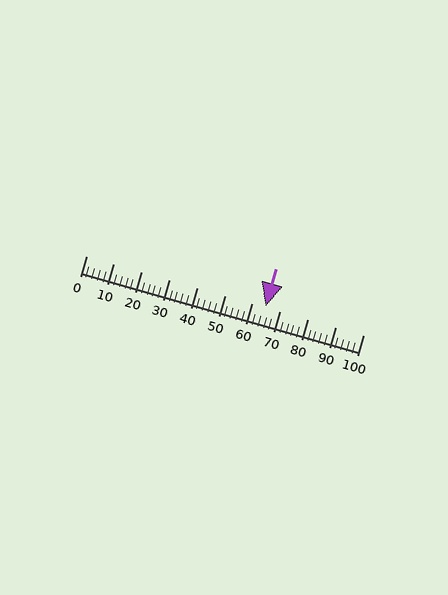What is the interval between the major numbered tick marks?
The major tick marks are spaced 10 units apart.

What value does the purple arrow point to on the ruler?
The purple arrow points to approximately 65.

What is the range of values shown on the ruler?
The ruler shows values from 0 to 100.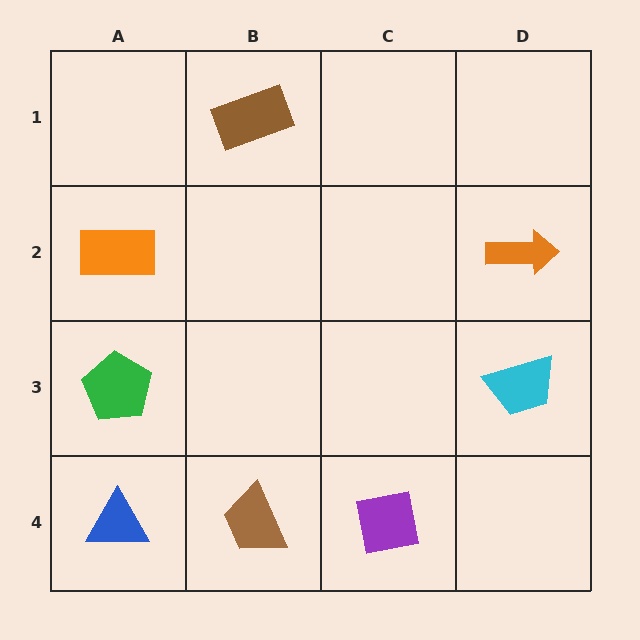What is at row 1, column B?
A brown rectangle.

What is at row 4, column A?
A blue triangle.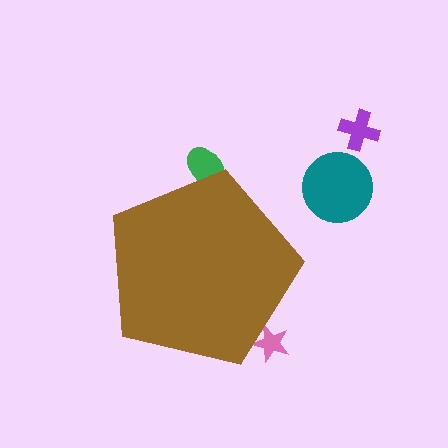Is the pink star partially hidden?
Yes, the pink star is partially hidden behind the brown pentagon.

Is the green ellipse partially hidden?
Yes, the green ellipse is partially hidden behind the brown pentagon.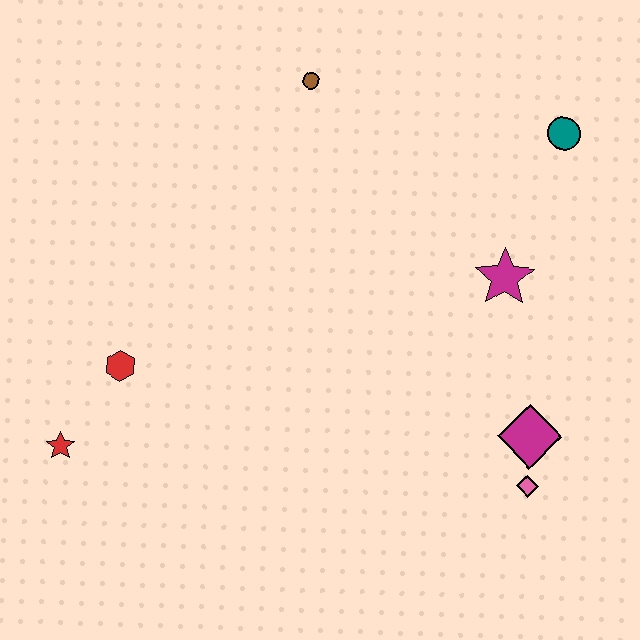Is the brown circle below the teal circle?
No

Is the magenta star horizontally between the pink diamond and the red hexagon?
Yes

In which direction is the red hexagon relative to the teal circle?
The red hexagon is to the left of the teal circle.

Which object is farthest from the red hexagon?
The teal circle is farthest from the red hexagon.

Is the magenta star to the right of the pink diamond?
No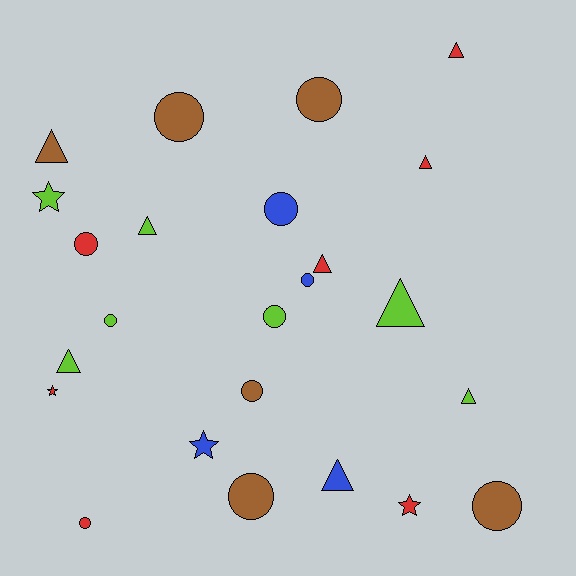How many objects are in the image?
There are 24 objects.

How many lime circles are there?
There are 2 lime circles.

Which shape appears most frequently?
Circle, with 11 objects.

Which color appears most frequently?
Lime, with 7 objects.